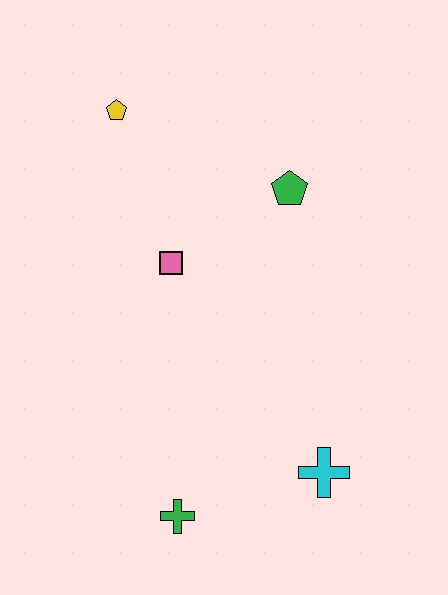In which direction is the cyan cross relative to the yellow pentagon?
The cyan cross is below the yellow pentagon.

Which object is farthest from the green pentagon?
The green cross is farthest from the green pentagon.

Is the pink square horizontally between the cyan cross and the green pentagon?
No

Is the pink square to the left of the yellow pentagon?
No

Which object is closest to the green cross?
The cyan cross is closest to the green cross.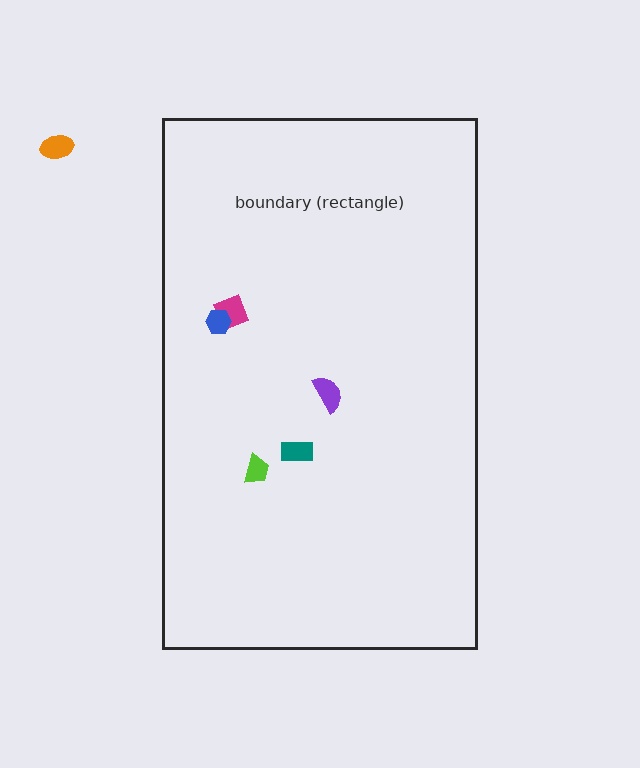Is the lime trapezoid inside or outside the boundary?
Inside.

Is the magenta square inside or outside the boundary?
Inside.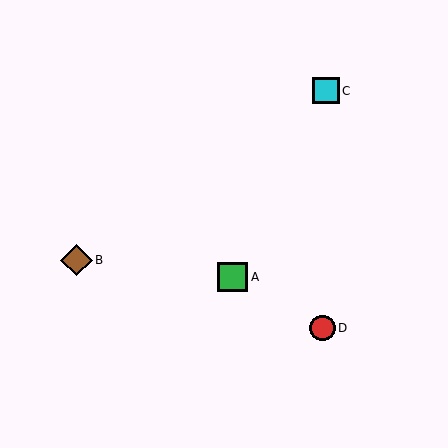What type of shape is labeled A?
Shape A is a green square.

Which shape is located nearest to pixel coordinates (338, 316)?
The red circle (labeled D) at (323, 328) is nearest to that location.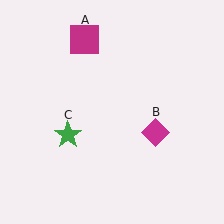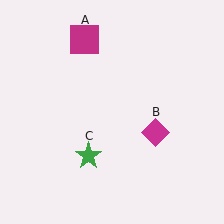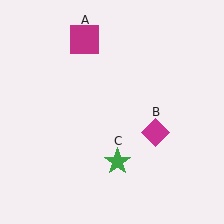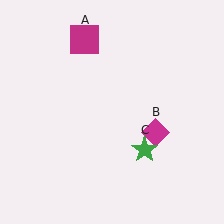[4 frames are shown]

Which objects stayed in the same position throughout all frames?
Magenta square (object A) and magenta diamond (object B) remained stationary.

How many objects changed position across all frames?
1 object changed position: green star (object C).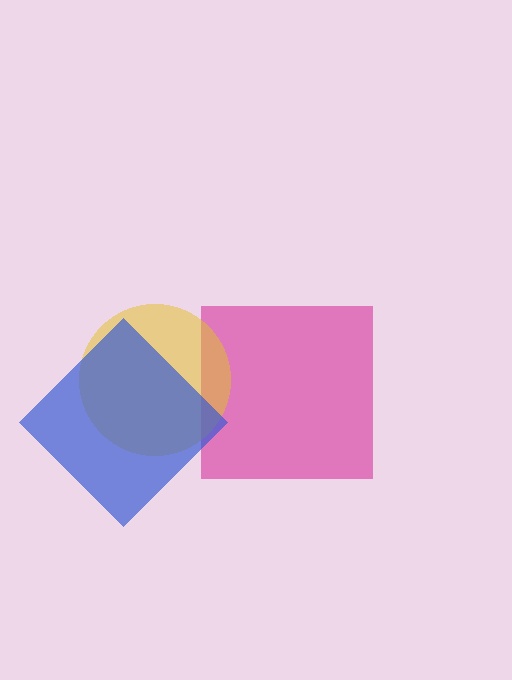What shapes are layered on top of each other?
The layered shapes are: a magenta square, a yellow circle, a blue diamond.